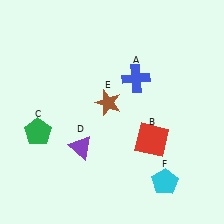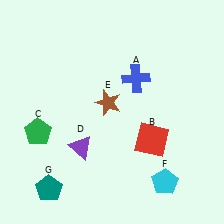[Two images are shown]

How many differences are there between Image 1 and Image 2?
There is 1 difference between the two images.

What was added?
A teal pentagon (G) was added in Image 2.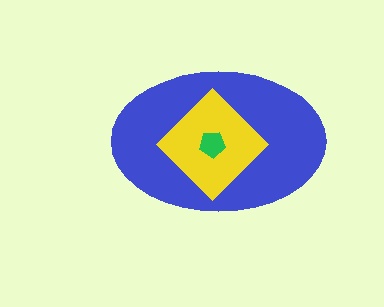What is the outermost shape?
The blue ellipse.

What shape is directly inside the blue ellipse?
The yellow diamond.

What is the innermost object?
The green pentagon.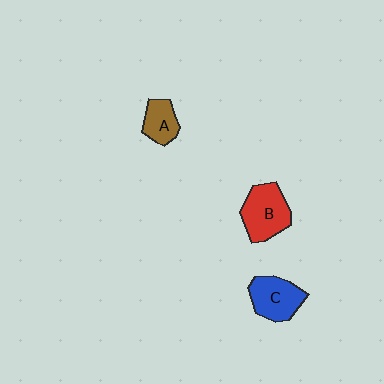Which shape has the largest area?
Shape B (red).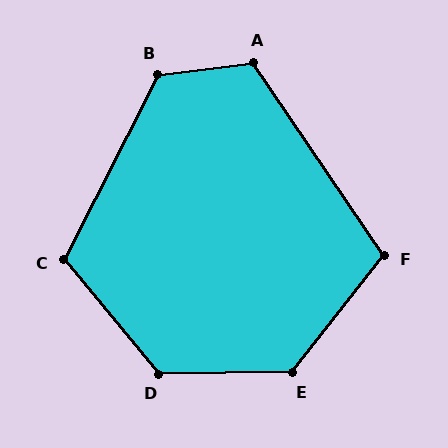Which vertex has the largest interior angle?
D, at approximately 129 degrees.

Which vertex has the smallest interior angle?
F, at approximately 108 degrees.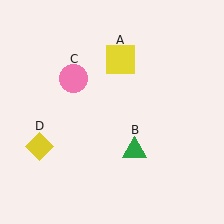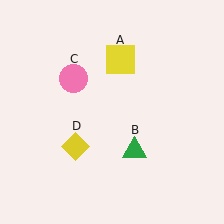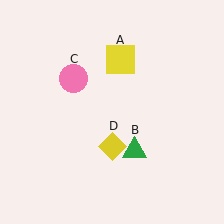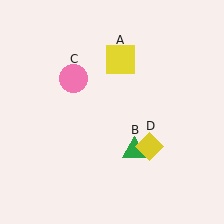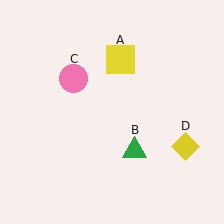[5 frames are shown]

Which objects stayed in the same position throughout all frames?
Yellow square (object A) and green triangle (object B) and pink circle (object C) remained stationary.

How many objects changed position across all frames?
1 object changed position: yellow diamond (object D).